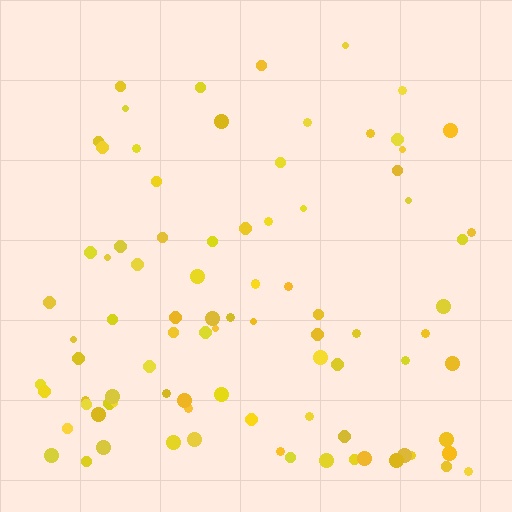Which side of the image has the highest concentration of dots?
The bottom.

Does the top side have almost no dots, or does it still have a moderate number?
Still a moderate number, just noticeably fewer than the bottom.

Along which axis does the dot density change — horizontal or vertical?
Vertical.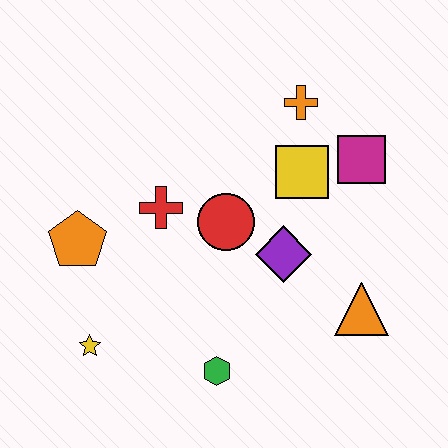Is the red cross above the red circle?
Yes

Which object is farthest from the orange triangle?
The orange pentagon is farthest from the orange triangle.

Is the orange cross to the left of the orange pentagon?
No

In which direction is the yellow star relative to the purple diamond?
The yellow star is to the left of the purple diamond.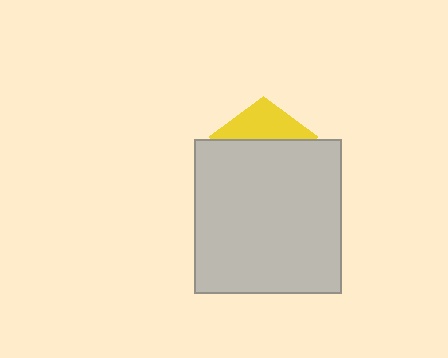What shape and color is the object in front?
The object in front is a light gray rectangle.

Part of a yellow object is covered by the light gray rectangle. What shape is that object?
It is a pentagon.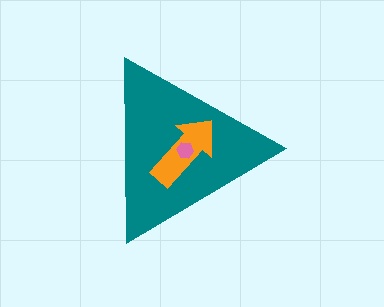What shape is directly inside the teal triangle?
The orange arrow.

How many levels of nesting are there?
3.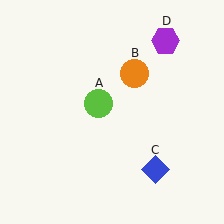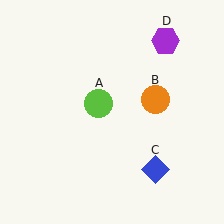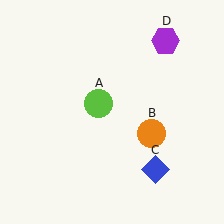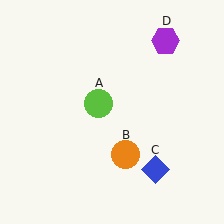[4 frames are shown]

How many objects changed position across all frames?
1 object changed position: orange circle (object B).